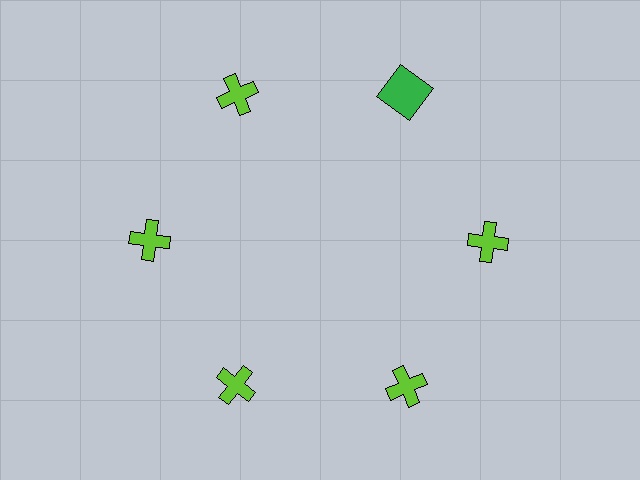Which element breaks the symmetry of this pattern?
The green square at roughly the 1 o'clock position breaks the symmetry. All other shapes are lime crosses.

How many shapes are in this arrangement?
There are 6 shapes arranged in a ring pattern.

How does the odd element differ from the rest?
It differs in both color (green instead of lime) and shape (square instead of cross).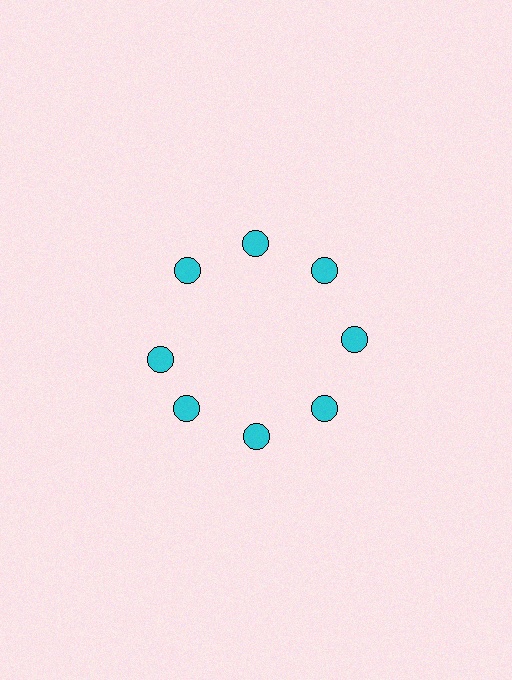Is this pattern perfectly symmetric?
No. The 8 cyan circles are arranged in a ring, but one element near the 9 o'clock position is rotated out of alignment along the ring, breaking the 8-fold rotational symmetry.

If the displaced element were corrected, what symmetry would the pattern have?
It would have 8-fold rotational symmetry — the pattern would map onto itself every 45 degrees.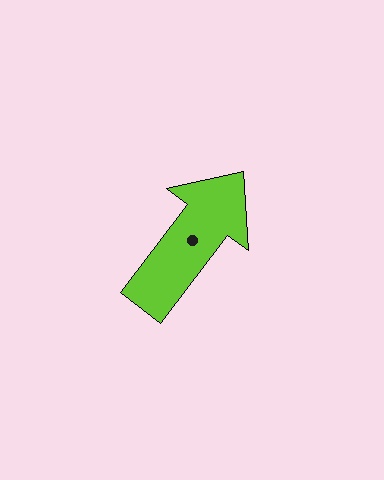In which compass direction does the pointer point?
Northeast.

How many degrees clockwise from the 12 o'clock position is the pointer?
Approximately 37 degrees.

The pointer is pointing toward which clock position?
Roughly 1 o'clock.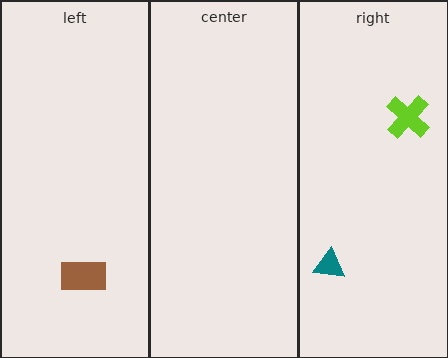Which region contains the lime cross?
The right region.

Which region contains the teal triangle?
The right region.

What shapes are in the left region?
The brown rectangle.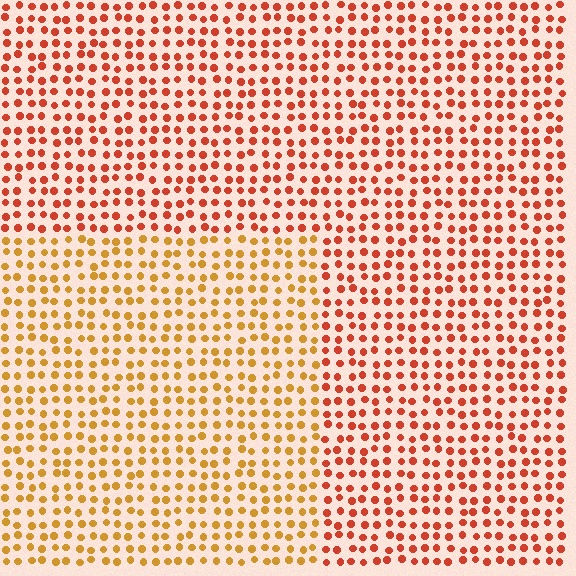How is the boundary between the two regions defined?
The boundary is defined purely by a slight shift in hue (about 32 degrees). Spacing, size, and orientation are identical on both sides.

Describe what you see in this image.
The image is filled with small red elements in a uniform arrangement. A rectangle-shaped region is visible where the elements are tinted to a slightly different hue, forming a subtle color boundary.